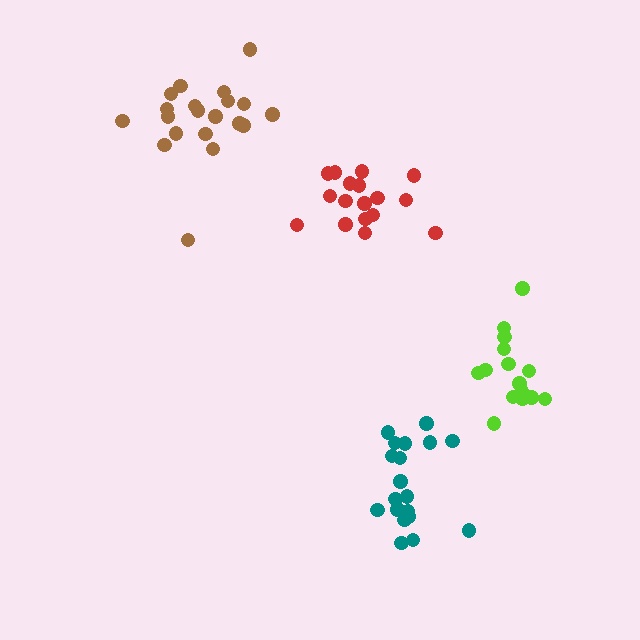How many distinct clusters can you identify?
There are 4 distinct clusters.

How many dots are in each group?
Group 1: 17 dots, Group 2: 19 dots, Group 3: 21 dots, Group 4: 15 dots (72 total).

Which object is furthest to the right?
The lime cluster is rightmost.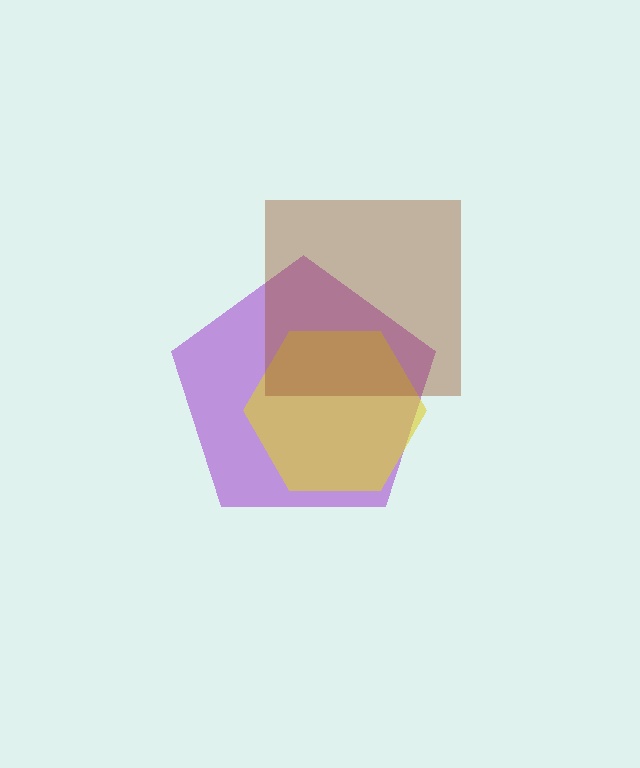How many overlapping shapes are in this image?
There are 3 overlapping shapes in the image.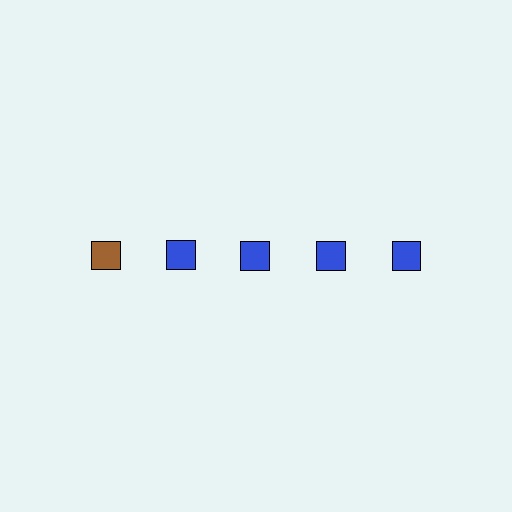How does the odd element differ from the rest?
It has a different color: brown instead of blue.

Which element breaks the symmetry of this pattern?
The brown square in the top row, leftmost column breaks the symmetry. All other shapes are blue squares.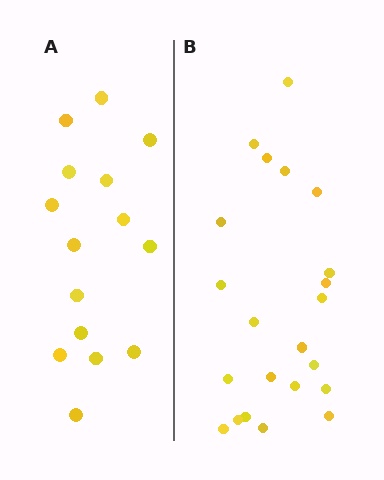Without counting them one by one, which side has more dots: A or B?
Region B (the right region) has more dots.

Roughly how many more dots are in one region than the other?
Region B has roughly 8 or so more dots than region A.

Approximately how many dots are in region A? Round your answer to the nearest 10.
About 20 dots. (The exact count is 15, which rounds to 20.)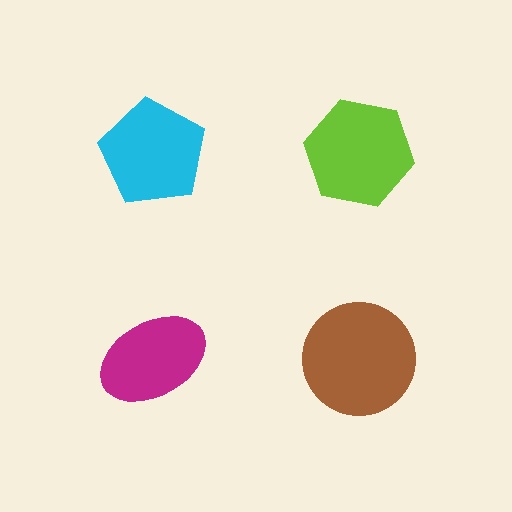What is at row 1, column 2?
A lime hexagon.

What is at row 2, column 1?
A magenta ellipse.